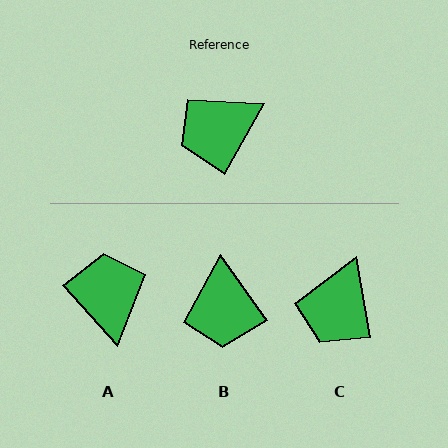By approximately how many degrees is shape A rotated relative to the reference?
Approximately 108 degrees clockwise.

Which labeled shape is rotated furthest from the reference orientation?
A, about 108 degrees away.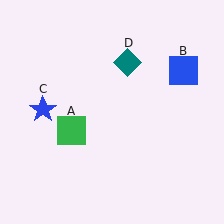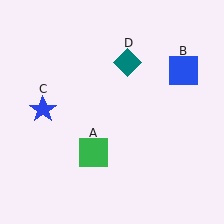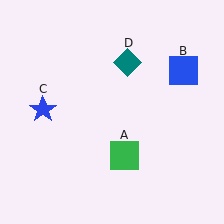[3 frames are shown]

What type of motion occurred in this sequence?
The green square (object A) rotated counterclockwise around the center of the scene.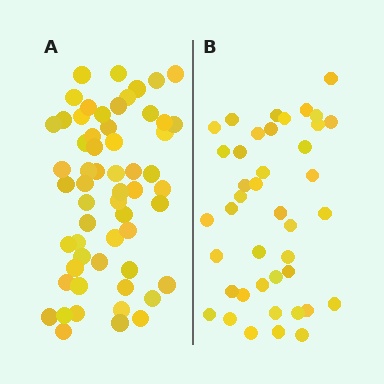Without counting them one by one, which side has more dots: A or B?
Region A (the left region) has more dots.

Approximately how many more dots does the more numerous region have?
Region A has approximately 15 more dots than region B.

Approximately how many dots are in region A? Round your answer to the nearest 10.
About 60 dots. (The exact count is 58, which rounds to 60.)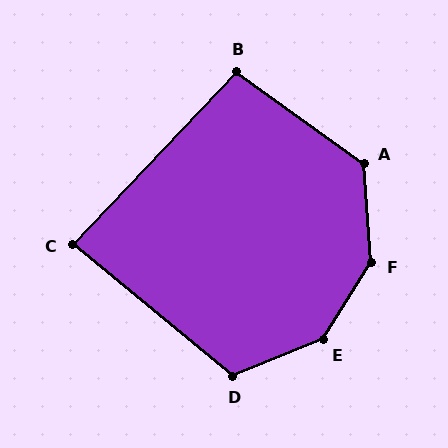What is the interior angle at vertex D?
Approximately 118 degrees (obtuse).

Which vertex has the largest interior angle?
E, at approximately 144 degrees.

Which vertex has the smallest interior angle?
C, at approximately 86 degrees.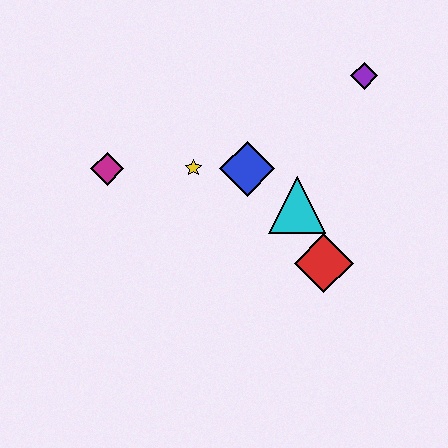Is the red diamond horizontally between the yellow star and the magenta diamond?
No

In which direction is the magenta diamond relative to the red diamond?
The magenta diamond is to the left of the red diamond.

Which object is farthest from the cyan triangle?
The magenta diamond is farthest from the cyan triangle.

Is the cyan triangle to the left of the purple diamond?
Yes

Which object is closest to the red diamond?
The cyan triangle is closest to the red diamond.